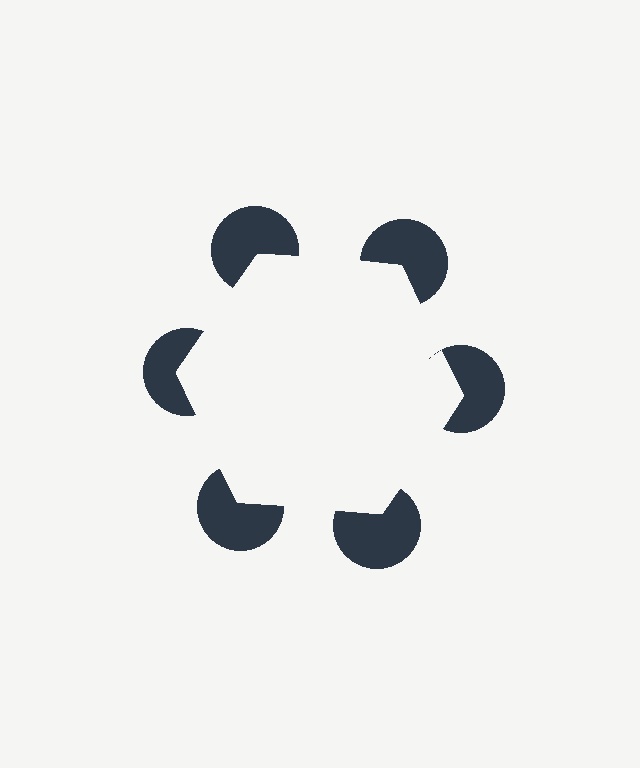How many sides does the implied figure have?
6 sides.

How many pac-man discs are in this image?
There are 6 — one at each vertex of the illusory hexagon.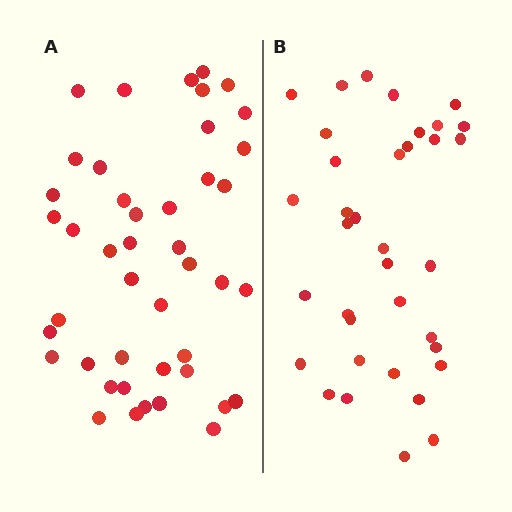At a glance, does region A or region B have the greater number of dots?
Region A (the left region) has more dots.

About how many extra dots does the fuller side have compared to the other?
Region A has roughly 8 or so more dots than region B.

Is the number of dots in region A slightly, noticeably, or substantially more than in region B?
Region A has only slightly more — the two regions are fairly close. The ratio is roughly 1.2 to 1.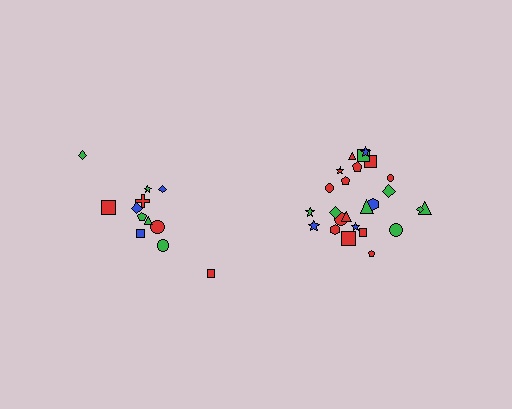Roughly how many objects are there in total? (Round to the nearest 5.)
Roughly 35 objects in total.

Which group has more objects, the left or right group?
The right group.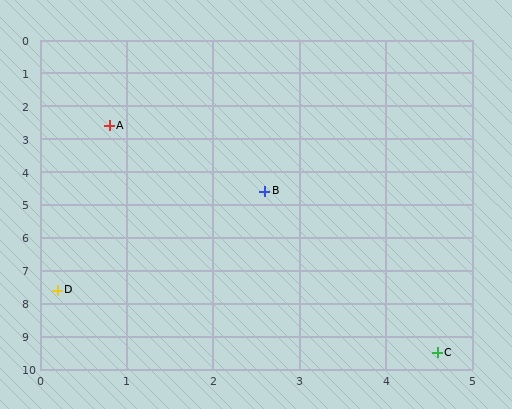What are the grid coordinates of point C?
Point C is at approximately (4.6, 9.5).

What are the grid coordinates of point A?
Point A is at approximately (0.8, 2.6).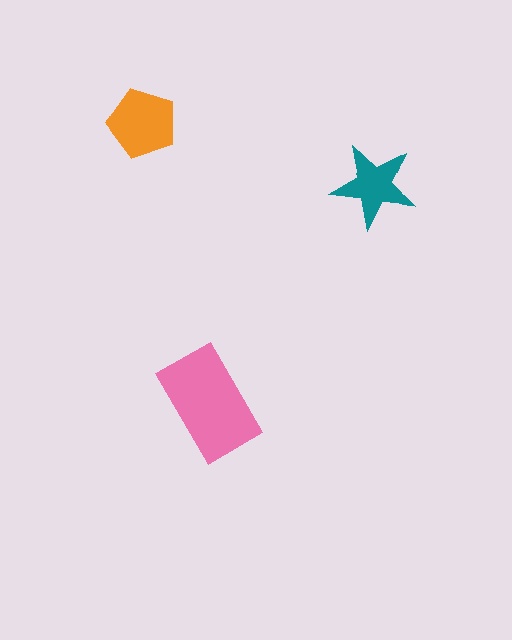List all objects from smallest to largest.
The teal star, the orange pentagon, the pink rectangle.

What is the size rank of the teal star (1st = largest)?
3rd.